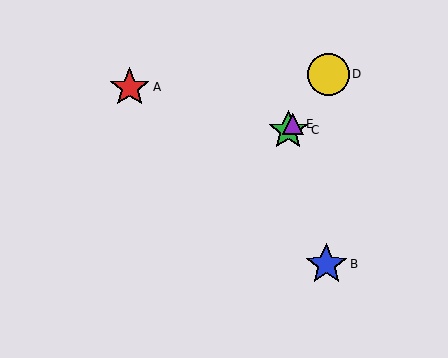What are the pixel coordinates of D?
Object D is at (328, 74).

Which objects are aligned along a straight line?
Objects C, D, E are aligned along a straight line.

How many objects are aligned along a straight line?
3 objects (C, D, E) are aligned along a straight line.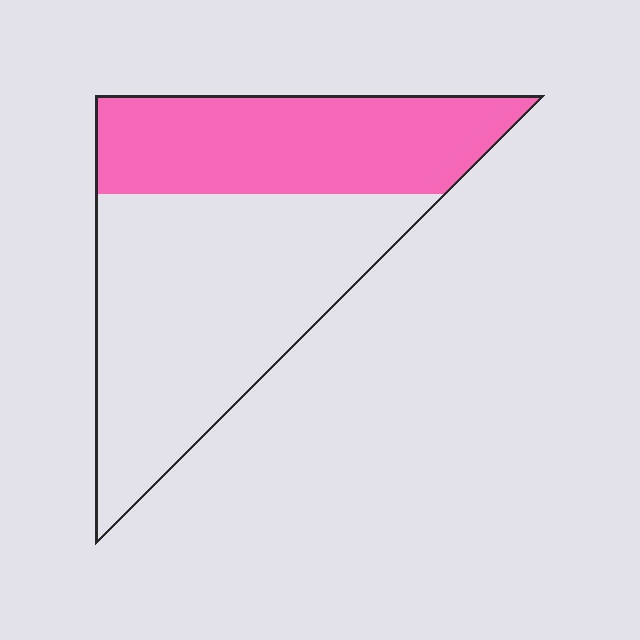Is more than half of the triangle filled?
No.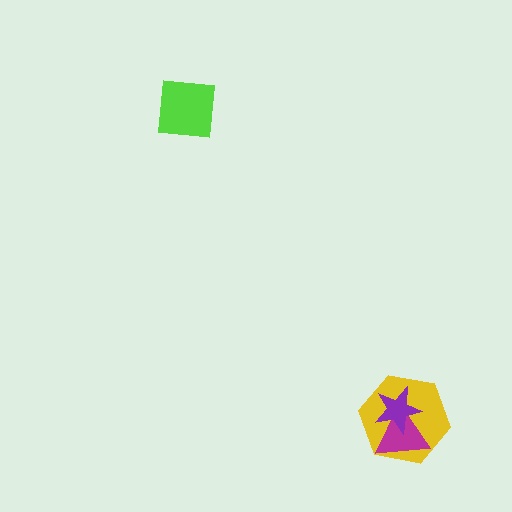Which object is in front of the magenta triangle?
The purple star is in front of the magenta triangle.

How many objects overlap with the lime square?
0 objects overlap with the lime square.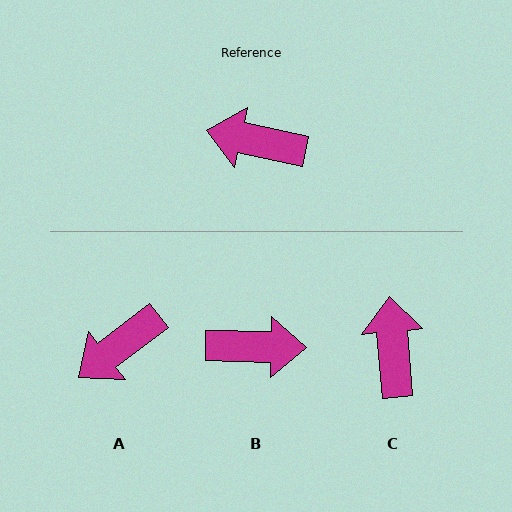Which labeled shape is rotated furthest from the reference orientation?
B, about 169 degrees away.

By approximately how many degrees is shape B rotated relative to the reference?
Approximately 169 degrees clockwise.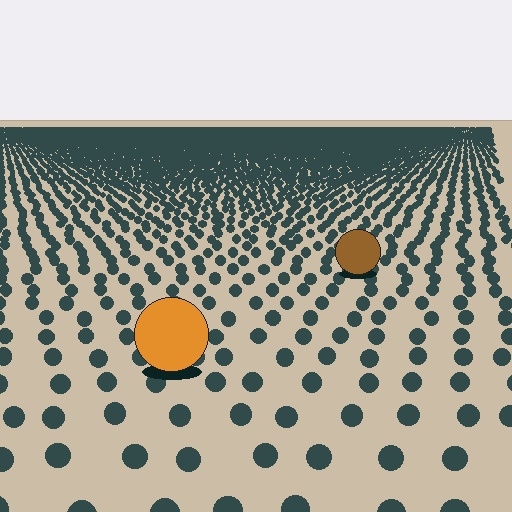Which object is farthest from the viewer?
The brown circle is farthest from the viewer. It appears smaller and the ground texture around it is denser.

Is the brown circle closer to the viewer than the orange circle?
No. The orange circle is closer — you can tell from the texture gradient: the ground texture is coarser near it.